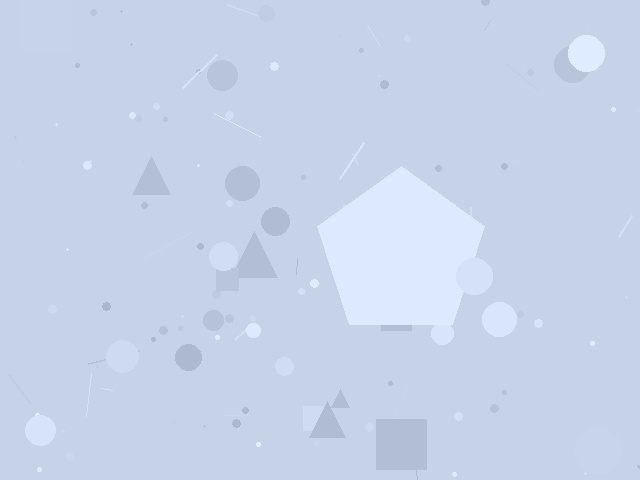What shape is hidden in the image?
A pentagon is hidden in the image.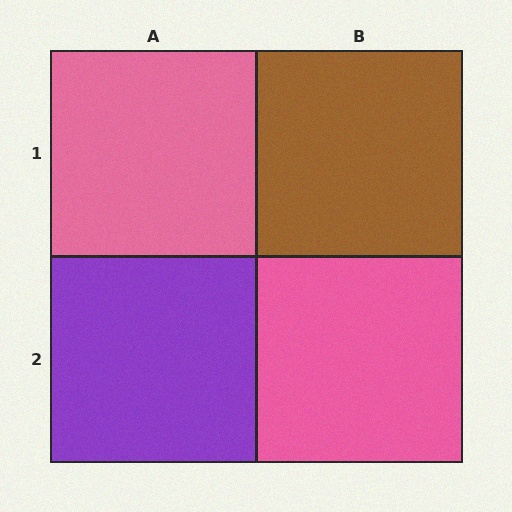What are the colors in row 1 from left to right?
Pink, brown.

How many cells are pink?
2 cells are pink.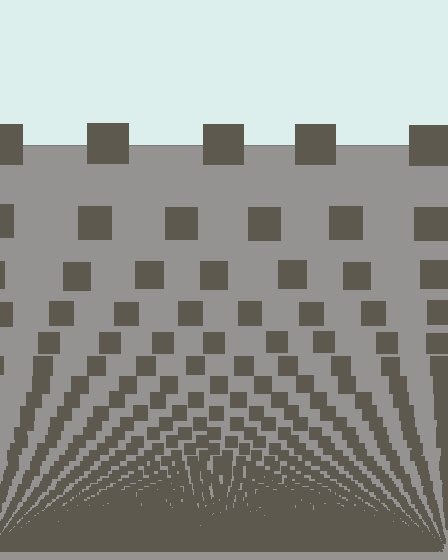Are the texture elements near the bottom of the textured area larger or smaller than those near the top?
Smaller. The gradient is inverted — elements near the bottom are smaller and denser.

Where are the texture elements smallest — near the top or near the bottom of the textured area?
Near the bottom.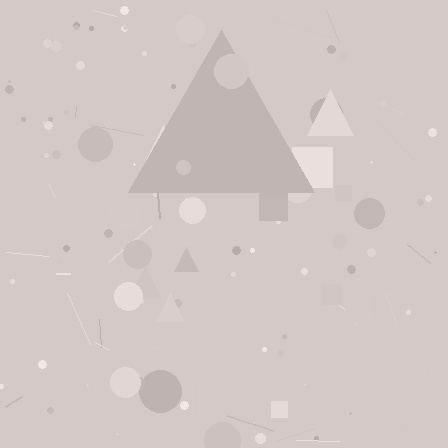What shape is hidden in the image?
A triangle is hidden in the image.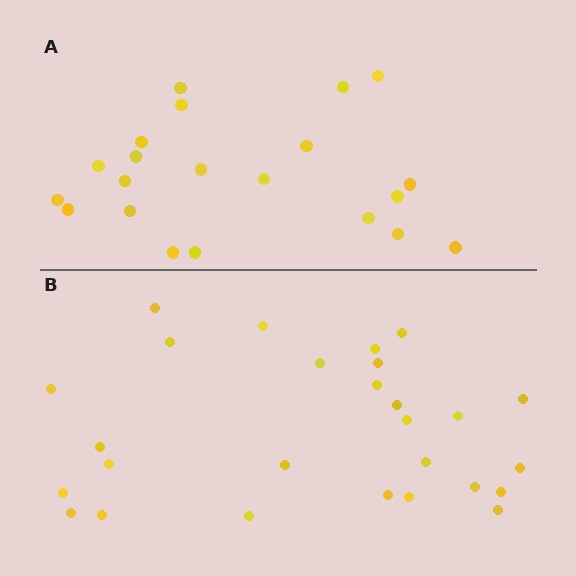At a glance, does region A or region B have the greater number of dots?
Region B (the bottom region) has more dots.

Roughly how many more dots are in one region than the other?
Region B has about 6 more dots than region A.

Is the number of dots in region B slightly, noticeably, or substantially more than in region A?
Region B has noticeably more, but not dramatically so. The ratio is roughly 1.3 to 1.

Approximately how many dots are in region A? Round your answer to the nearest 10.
About 20 dots. (The exact count is 21, which rounds to 20.)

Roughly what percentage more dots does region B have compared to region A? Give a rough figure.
About 30% more.